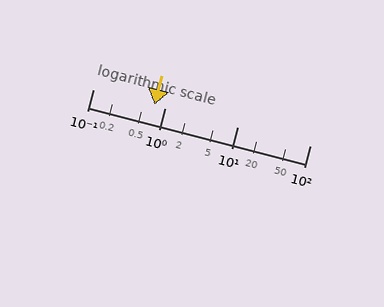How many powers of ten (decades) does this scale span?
The scale spans 3 decades, from 0.1 to 100.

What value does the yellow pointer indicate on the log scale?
The pointer indicates approximately 0.7.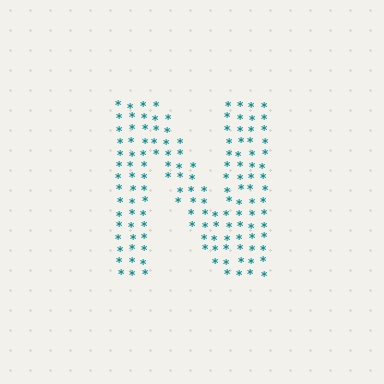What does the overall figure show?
The overall figure shows the letter N.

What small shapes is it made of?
It is made of small asterisks.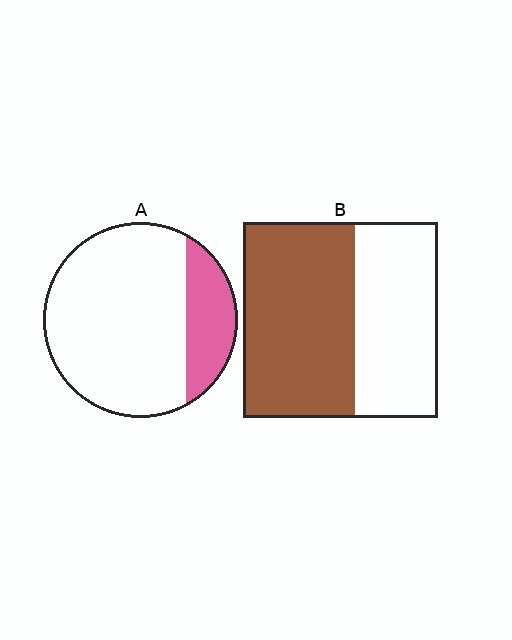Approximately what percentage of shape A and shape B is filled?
A is approximately 20% and B is approximately 55%.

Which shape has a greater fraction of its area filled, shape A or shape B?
Shape B.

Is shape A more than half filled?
No.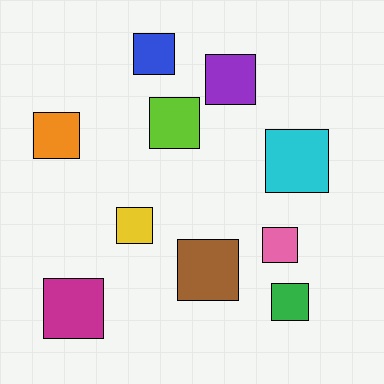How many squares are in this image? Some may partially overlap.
There are 10 squares.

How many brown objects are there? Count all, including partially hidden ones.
There is 1 brown object.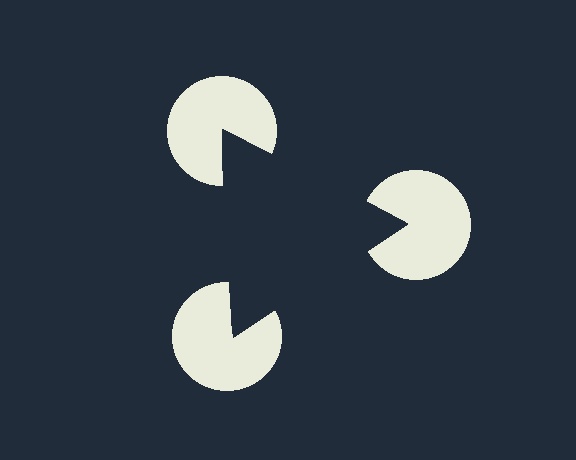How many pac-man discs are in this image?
There are 3 — one at each vertex of the illusory triangle.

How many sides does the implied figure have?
3 sides.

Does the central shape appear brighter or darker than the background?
It typically appears slightly darker than the background, even though no actual brightness change is drawn.